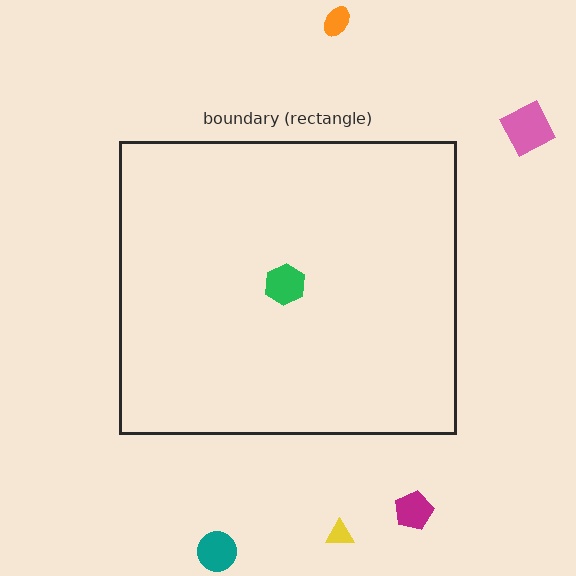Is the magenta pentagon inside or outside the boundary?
Outside.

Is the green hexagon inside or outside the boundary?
Inside.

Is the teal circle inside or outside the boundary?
Outside.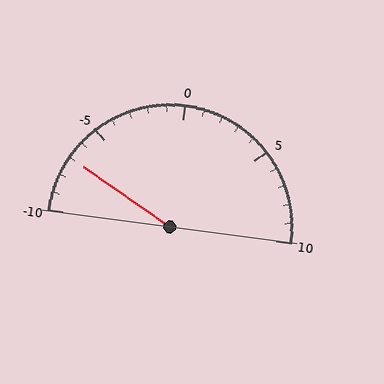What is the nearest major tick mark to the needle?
The nearest major tick mark is -5.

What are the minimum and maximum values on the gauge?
The gauge ranges from -10 to 10.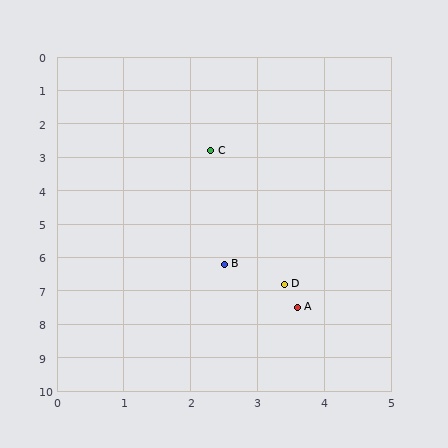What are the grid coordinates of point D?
Point D is at approximately (3.4, 6.8).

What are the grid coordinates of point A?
Point A is at approximately (3.6, 7.5).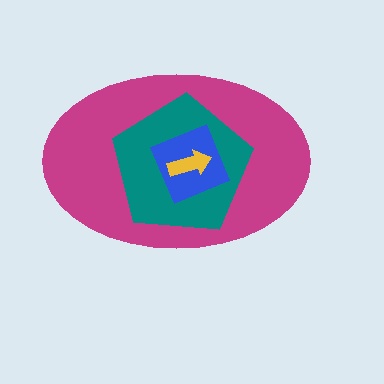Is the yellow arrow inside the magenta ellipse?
Yes.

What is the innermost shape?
The yellow arrow.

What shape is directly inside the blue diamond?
The yellow arrow.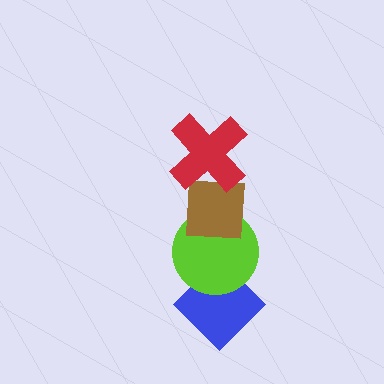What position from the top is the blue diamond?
The blue diamond is 4th from the top.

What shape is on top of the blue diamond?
The lime circle is on top of the blue diamond.